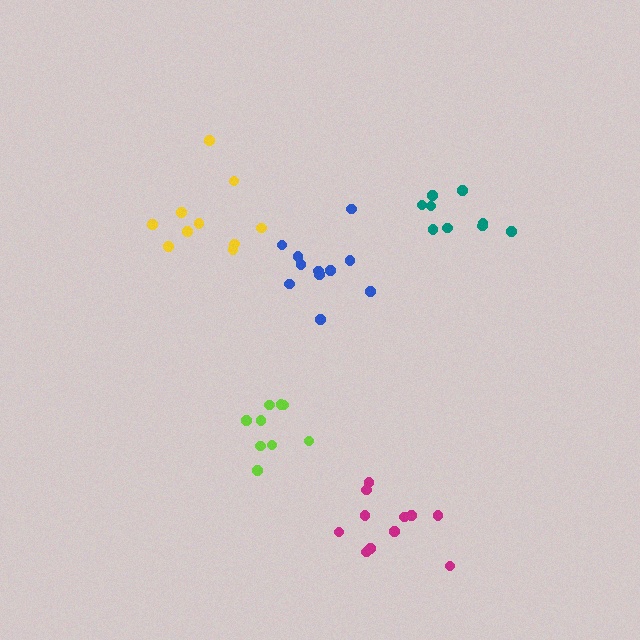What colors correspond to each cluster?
The clusters are colored: lime, teal, yellow, magenta, blue.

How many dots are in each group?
Group 1: 9 dots, Group 2: 9 dots, Group 3: 10 dots, Group 4: 11 dots, Group 5: 11 dots (50 total).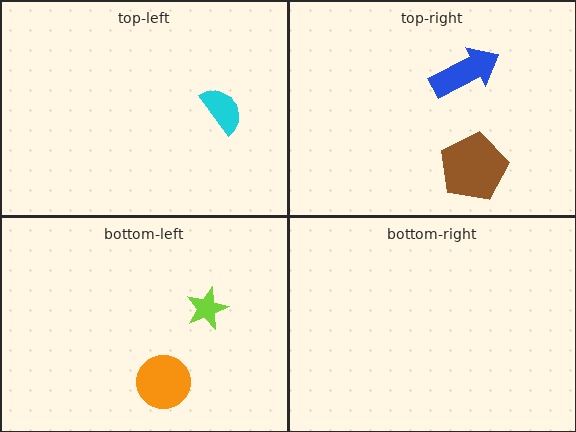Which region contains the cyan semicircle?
The top-left region.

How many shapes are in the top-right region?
2.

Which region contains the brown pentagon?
The top-right region.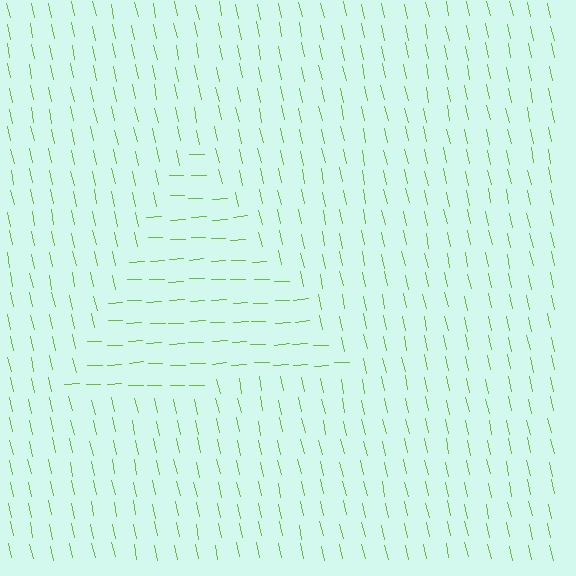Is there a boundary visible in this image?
Yes, there is a texture boundary formed by a change in line orientation.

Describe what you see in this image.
The image is filled with small lime line segments. A triangle region in the image has lines oriented differently from the surrounding lines, creating a visible texture boundary.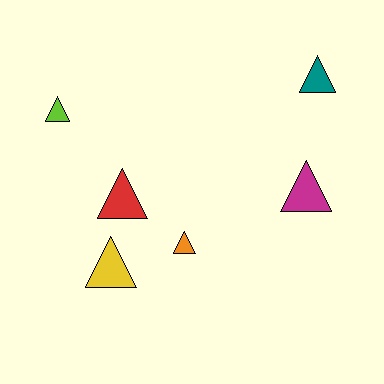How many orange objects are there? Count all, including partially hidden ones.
There is 1 orange object.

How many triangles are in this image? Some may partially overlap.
There are 6 triangles.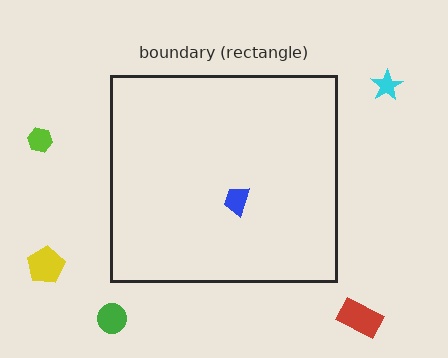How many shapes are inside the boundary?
1 inside, 5 outside.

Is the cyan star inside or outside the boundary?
Outside.